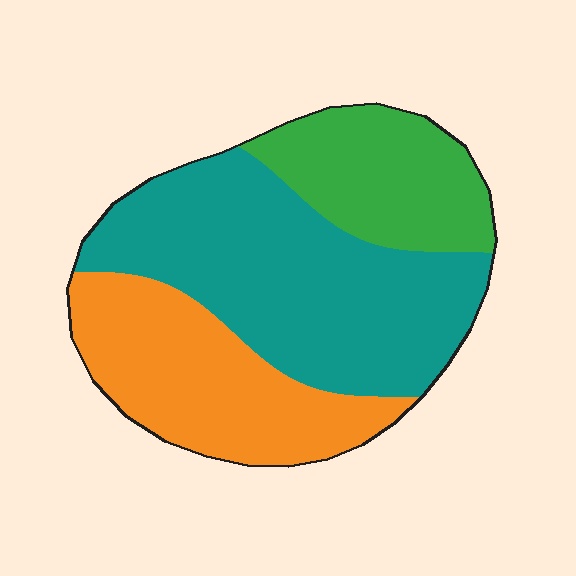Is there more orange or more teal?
Teal.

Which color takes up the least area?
Green, at roughly 20%.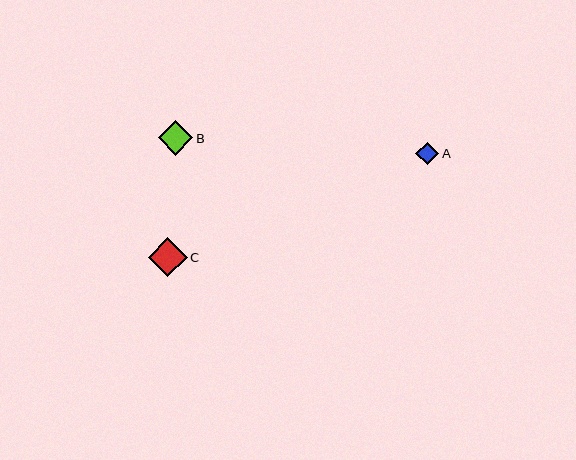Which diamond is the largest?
Diamond C is the largest with a size of approximately 39 pixels.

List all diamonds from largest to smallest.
From largest to smallest: C, B, A.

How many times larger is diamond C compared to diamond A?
Diamond C is approximately 1.7 times the size of diamond A.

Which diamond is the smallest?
Diamond A is the smallest with a size of approximately 23 pixels.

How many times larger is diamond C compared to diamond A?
Diamond C is approximately 1.7 times the size of diamond A.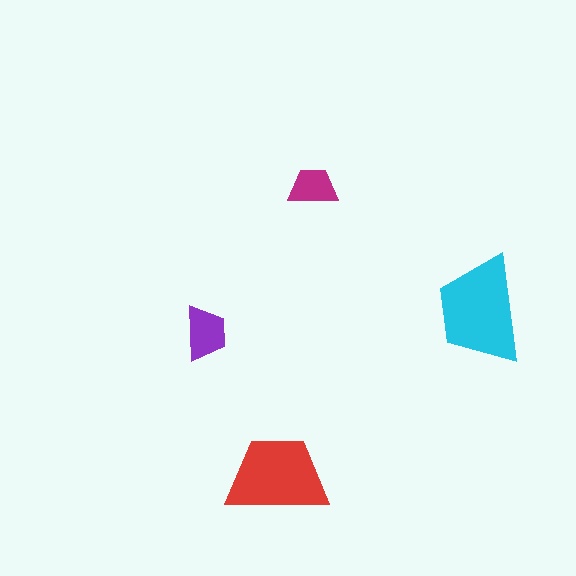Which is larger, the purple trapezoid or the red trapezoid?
The red one.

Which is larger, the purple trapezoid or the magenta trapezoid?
The purple one.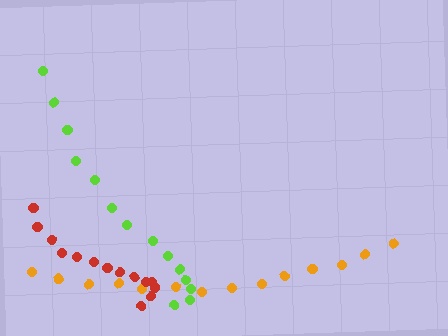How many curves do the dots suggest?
There are 3 distinct paths.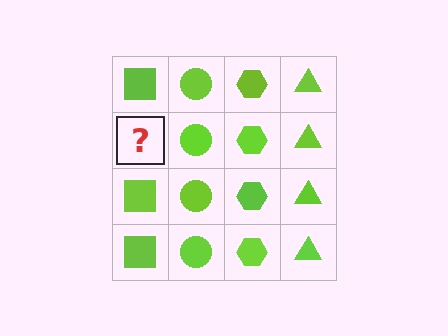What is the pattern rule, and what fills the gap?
The rule is that each column has a consistent shape. The gap should be filled with a lime square.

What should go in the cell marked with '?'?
The missing cell should contain a lime square.